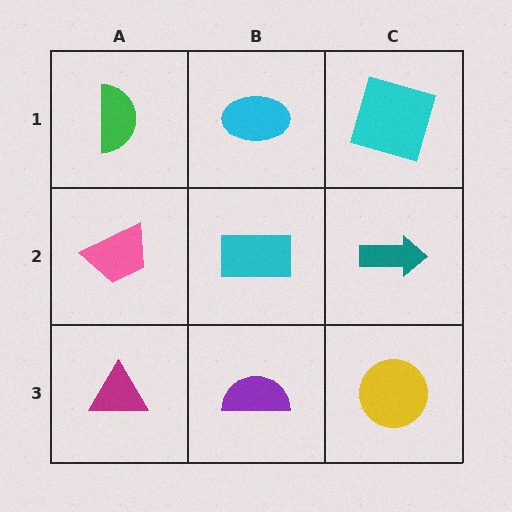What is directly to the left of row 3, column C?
A purple semicircle.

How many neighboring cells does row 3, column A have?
2.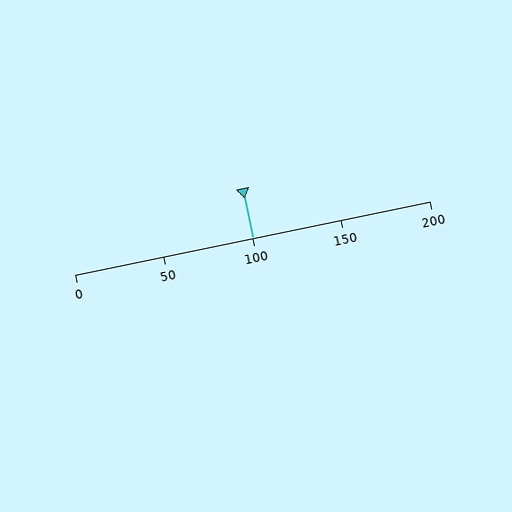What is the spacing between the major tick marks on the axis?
The major ticks are spaced 50 apart.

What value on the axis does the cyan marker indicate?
The marker indicates approximately 100.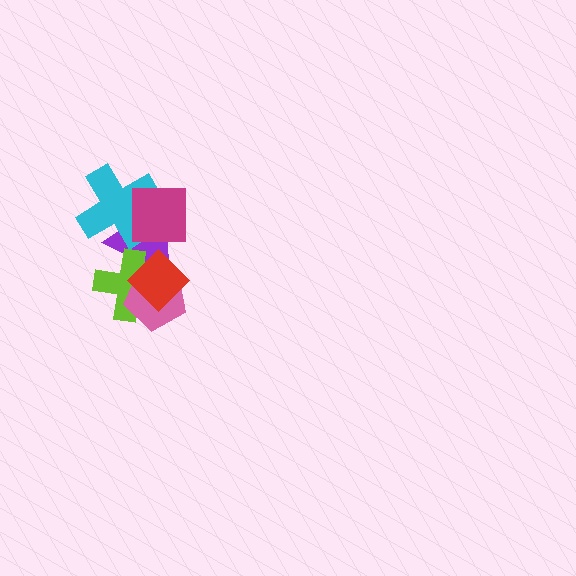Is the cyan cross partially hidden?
Yes, it is partially covered by another shape.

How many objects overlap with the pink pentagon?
3 objects overlap with the pink pentagon.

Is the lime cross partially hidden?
Yes, it is partially covered by another shape.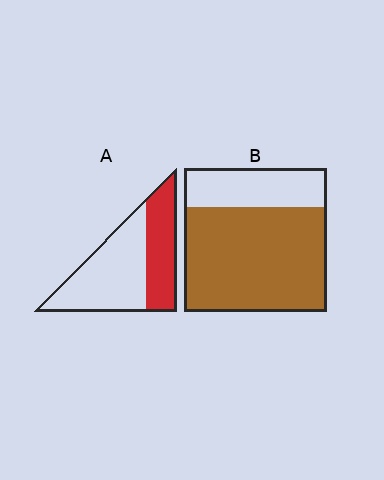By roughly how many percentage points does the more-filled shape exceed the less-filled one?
By roughly 35 percentage points (B over A).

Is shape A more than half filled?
No.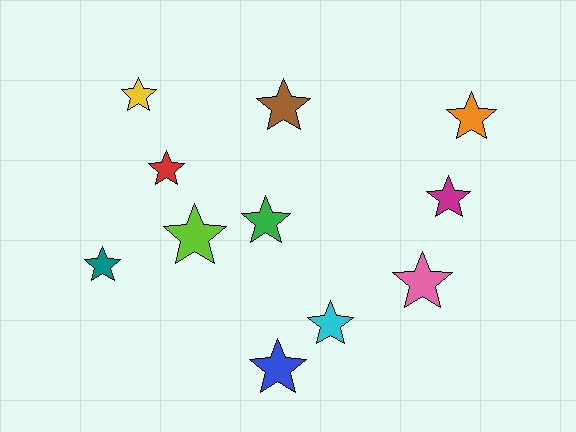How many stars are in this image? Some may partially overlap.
There are 11 stars.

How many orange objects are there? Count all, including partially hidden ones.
There is 1 orange object.